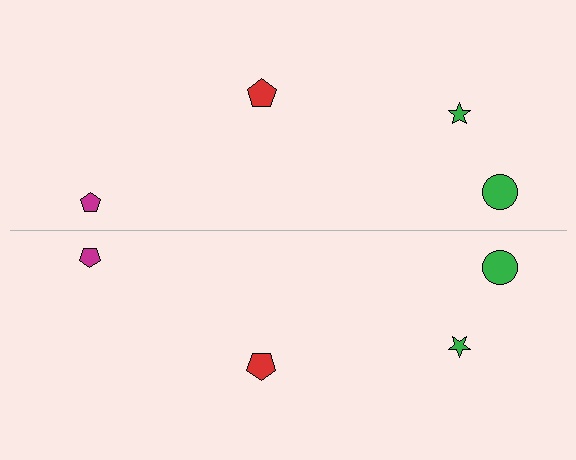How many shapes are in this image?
There are 8 shapes in this image.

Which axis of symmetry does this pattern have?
The pattern has a horizontal axis of symmetry running through the center of the image.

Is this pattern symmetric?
Yes, this pattern has bilateral (reflection) symmetry.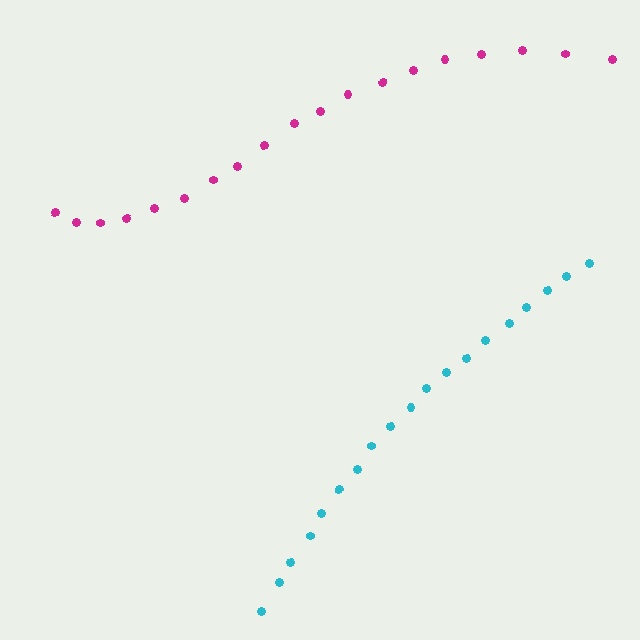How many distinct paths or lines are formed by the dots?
There are 2 distinct paths.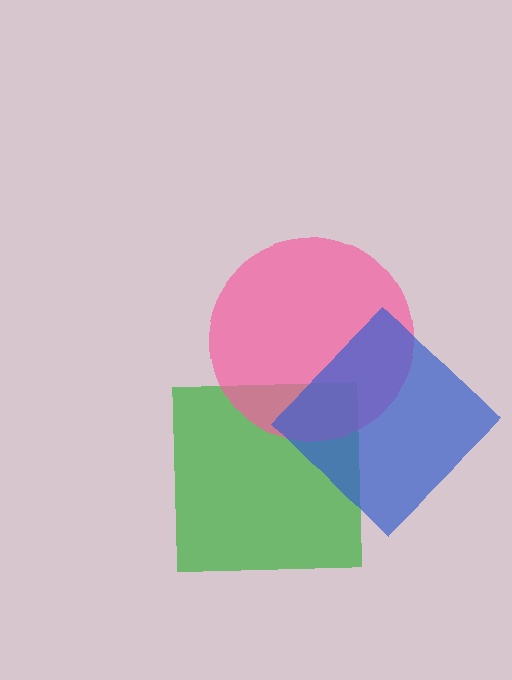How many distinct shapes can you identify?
There are 3 distinct shapes: a green square, a pink circle, a blue diamond.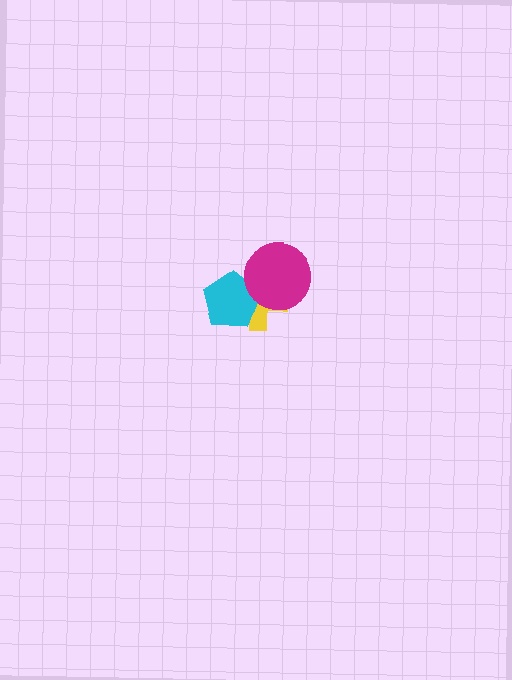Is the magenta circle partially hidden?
No, no other shape covers it.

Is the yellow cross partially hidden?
Yes, it is partially covered by another shape.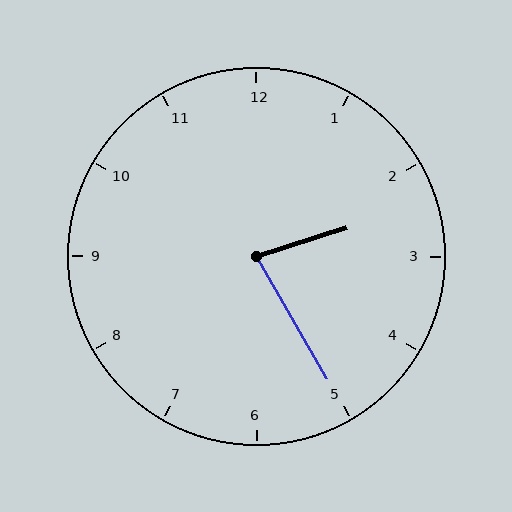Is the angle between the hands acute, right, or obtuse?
It is acute.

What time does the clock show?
2:25.